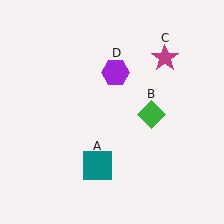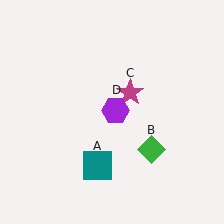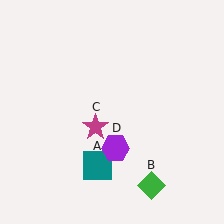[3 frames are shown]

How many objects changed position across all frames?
3 objects changed position: green diamond (object B), magenta star (object C), purple hexagon (object D).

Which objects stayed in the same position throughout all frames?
Teal square (object A) remained stationary.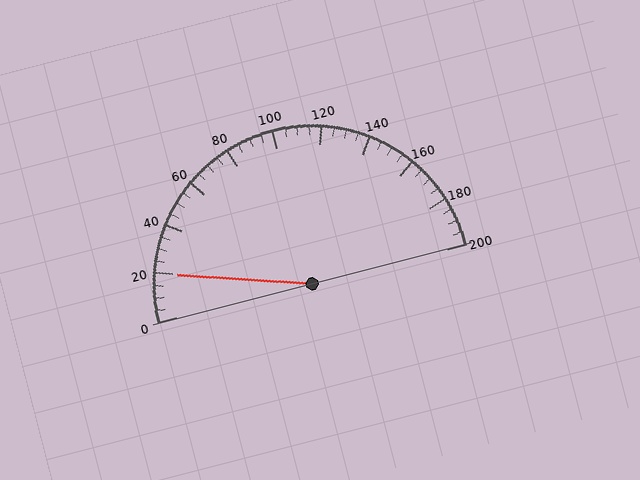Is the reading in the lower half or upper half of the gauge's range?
The reading is in the lower half of the range (0 to 200).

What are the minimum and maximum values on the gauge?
The gauge ranges from 0 to 200.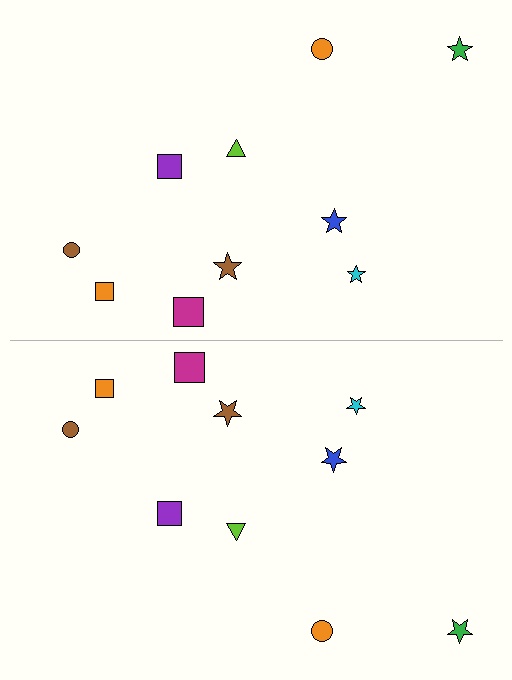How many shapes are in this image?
There are 20 shapes in this image.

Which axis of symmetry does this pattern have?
The pattern has a horizontal axis of symmetry running through the center of the image.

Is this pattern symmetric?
Yes, this pattern has bilateral (reflection) symmetry.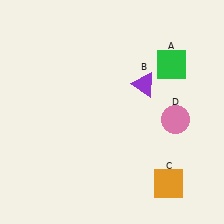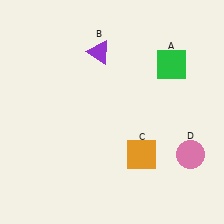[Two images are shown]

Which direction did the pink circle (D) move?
The pink circle (D) moved down.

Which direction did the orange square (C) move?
The orange square (C) moved up.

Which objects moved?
The objects that moved are: the purple triangle (B), the orange square (C), the pink circle (D).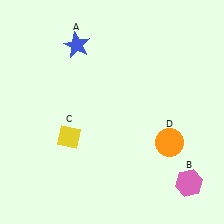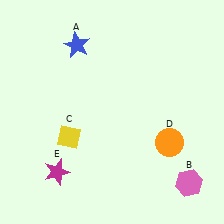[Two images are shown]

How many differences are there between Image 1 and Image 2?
There is 1 difference between the two images.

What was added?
A magenta star (E) was added in Image 2.